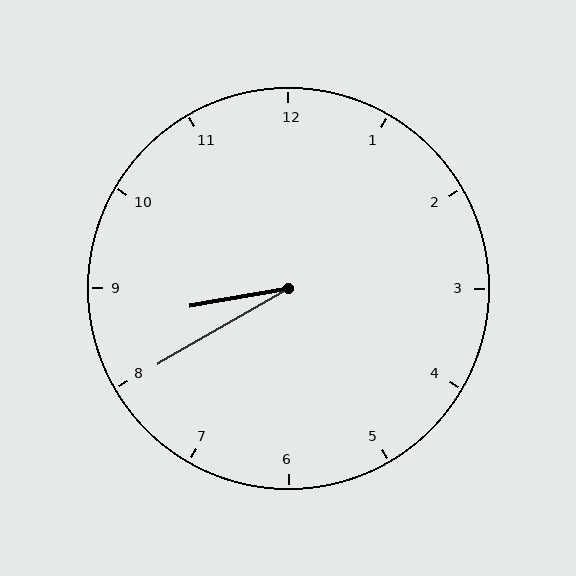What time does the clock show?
8:40.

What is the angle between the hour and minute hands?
Approximately 20 degrees.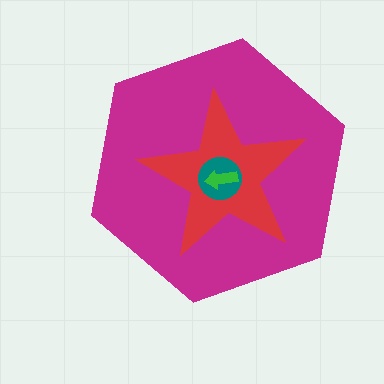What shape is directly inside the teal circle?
The green arrow.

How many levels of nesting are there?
4.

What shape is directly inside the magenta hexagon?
The red star.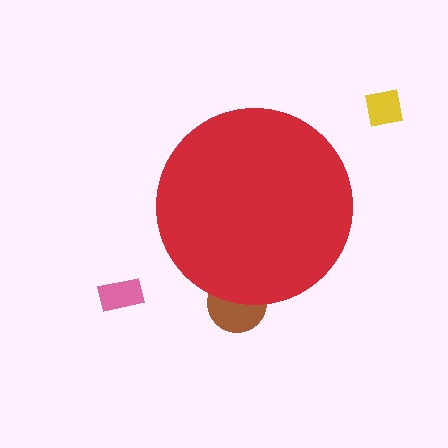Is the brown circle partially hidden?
Yes, the brown circle is partially hidden behind the red circle.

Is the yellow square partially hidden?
No, the yellow square is fully visible.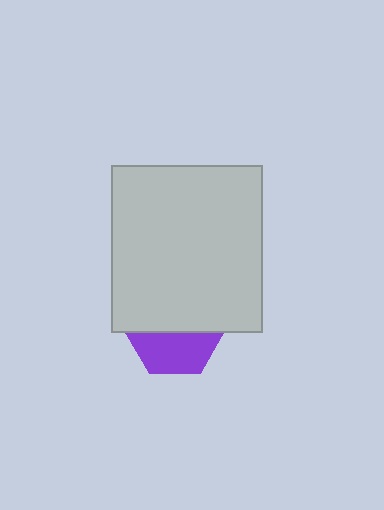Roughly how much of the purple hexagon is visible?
A small part of it is visible (roughly 44%).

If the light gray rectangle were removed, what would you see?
You would see the complete purple hexagon.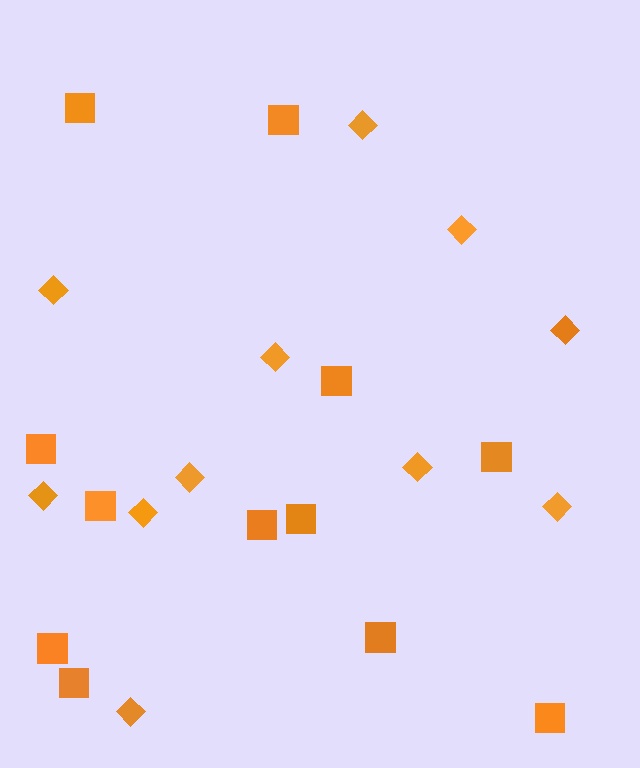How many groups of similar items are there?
There are 2 groups: one group of squares (12) and one group of diamonds (11).